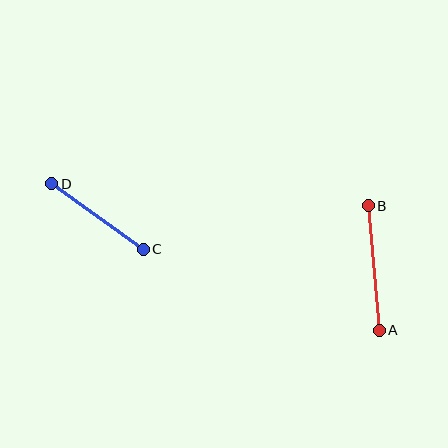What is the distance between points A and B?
The distance is approximately 125 pixels.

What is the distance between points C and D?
The distance is approximately 113 pixels.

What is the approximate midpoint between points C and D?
The midpoint is at approximately (97, 216) pixels.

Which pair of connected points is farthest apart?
Points A and B are farthest apart.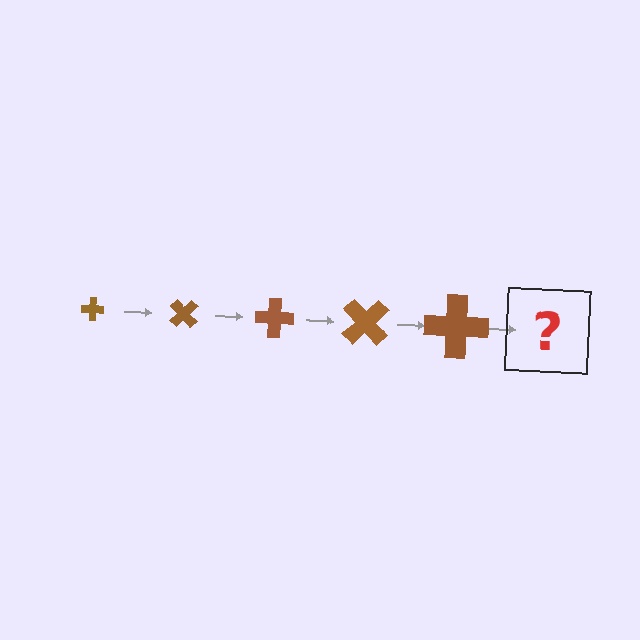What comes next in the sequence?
The next element should be a cross, larger than the previous one and rotated 225 degrees from the start.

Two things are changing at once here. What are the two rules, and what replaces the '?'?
The two rules are that the cross grows larger each step and it rotates 45 degrees each step. The '?' should be a cross, larger than the previous one and rotated 225 degrees from the start.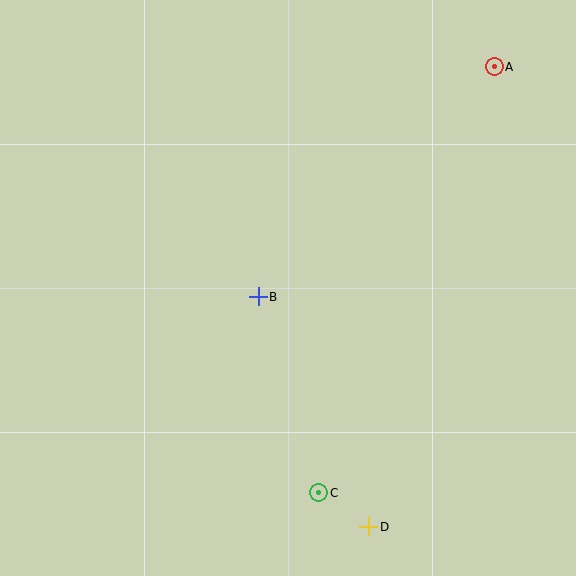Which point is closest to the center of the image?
Point B at (258, 297) is closest to the center.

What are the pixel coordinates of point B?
Point B is at (258, 297).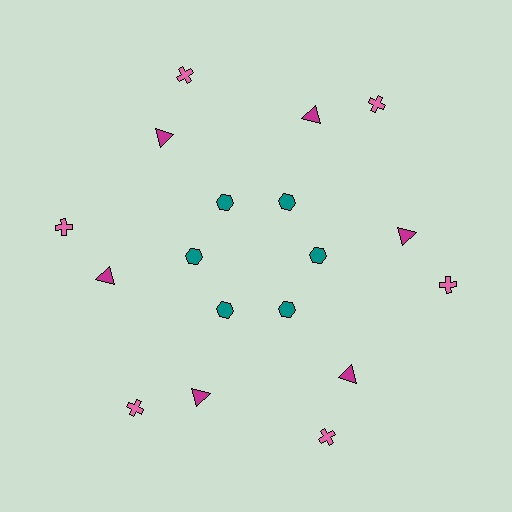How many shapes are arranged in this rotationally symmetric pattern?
There are 18 shapes, arranged in 6 groups of 3.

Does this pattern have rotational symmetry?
Yes, this pattern has 6-fold rotational symmetry. It looks the same after rotating 60 degrees around the center.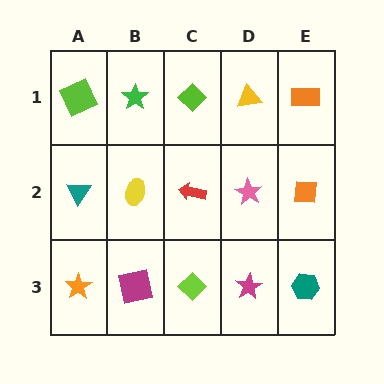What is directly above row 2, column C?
A lime diamond.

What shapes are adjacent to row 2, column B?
A green star (row 1, column B), a magenta square (row 3, column B), a teal triangle (row 2, column A), a red arrow (row 2, column C).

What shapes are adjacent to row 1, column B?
A yellow ellipse (row 2, column B), a lime square (row 1, column A), a lime diamond (row 1, column C).